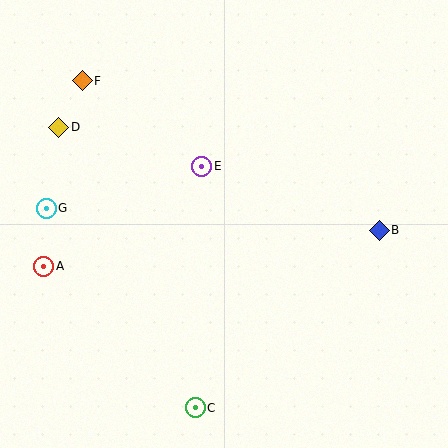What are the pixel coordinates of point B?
Point B is at (379, 230).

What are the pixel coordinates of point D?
Point D is at (59, 127).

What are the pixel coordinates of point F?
Point F is at (82, 81).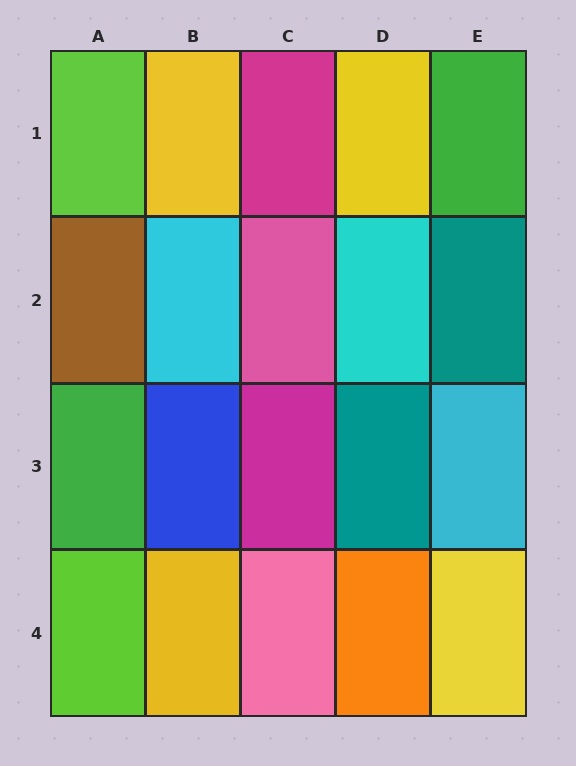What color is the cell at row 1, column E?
Green.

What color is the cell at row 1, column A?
Lime.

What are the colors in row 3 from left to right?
Green, blue, magenta, teal, cyan.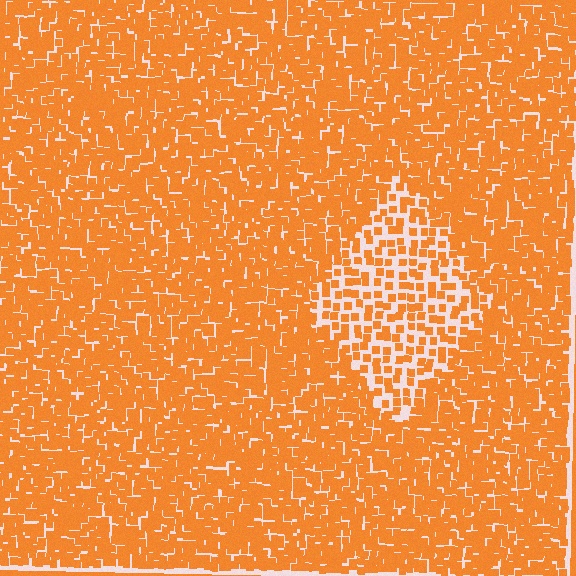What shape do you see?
I see a diamond.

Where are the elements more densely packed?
The elements are more densely packed outside the diamond boundary.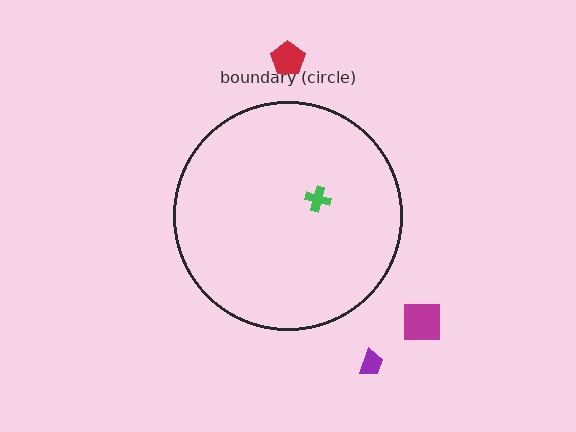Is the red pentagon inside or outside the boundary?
Outside.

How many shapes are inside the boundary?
1 inside, 3 outside.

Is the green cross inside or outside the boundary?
Inside.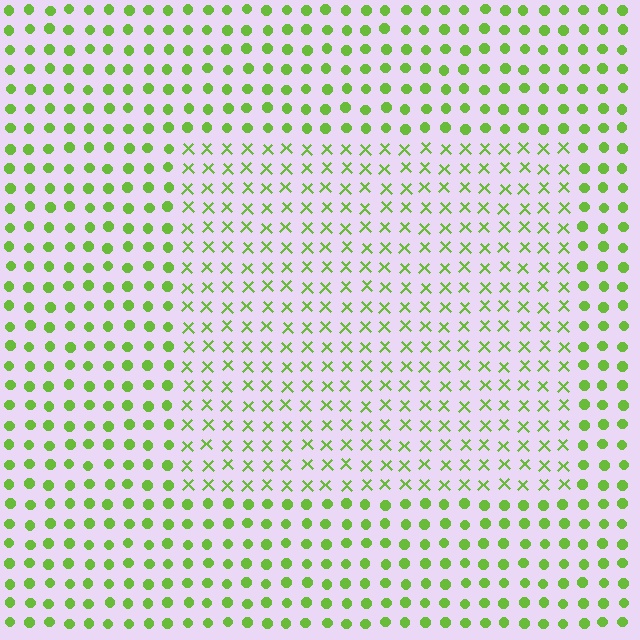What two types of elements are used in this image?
The image uses X marks inside the rectangle region and circles outside it.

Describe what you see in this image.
The image is filled with small lime elements arranged in a uniform grid. A rectangle-shaped region contains X marks, while the surrounding area contains circles. The boundary is defined purely by the change in element shape.